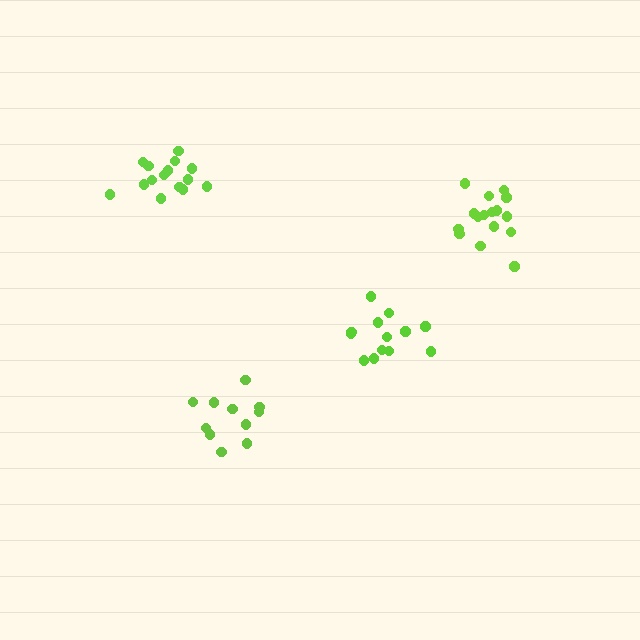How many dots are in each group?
Group 1: 15 dots, Group 2: 13 dots, Group 3: 16 dots, Group 4: 11 dots (55 total).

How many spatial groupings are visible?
There are 4 spatial groupings.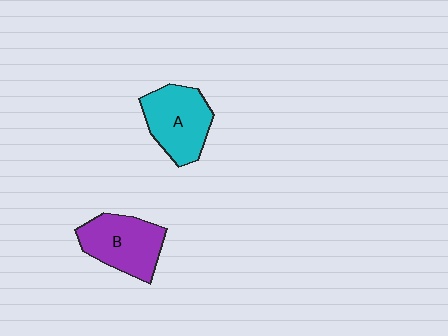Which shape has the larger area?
Shape B (purple).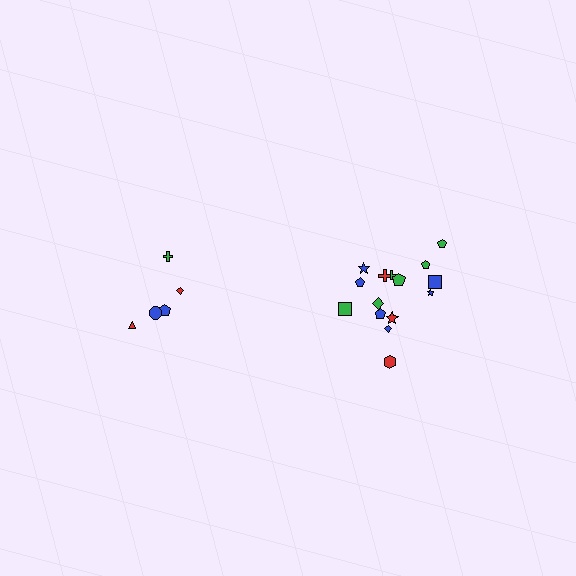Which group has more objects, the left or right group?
The right group.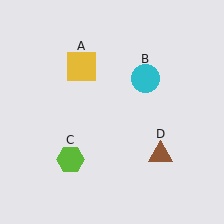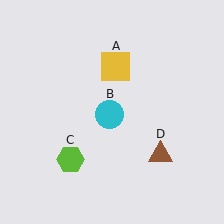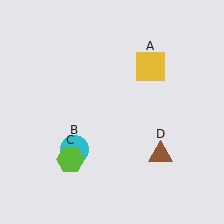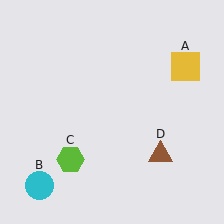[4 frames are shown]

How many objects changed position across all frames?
2 objects changed position: yellow square (object A), cyan circle (object B).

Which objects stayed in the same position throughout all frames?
Lime hexagon (object C) and brown triangle (object D) remained stationary.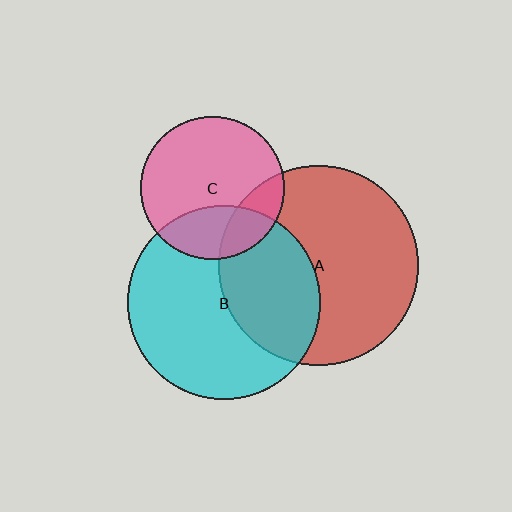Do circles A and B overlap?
Yes.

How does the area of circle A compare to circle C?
Approximately 1.9 times.